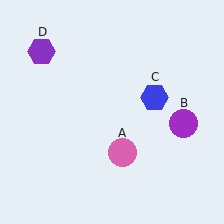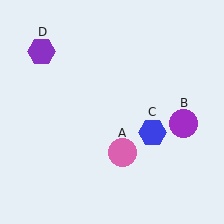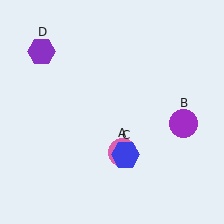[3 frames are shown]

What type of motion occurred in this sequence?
The blue hexagon (object C) rotated clockwise around the center of the scene.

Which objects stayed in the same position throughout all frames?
Pink circle (object A) and purple circle (object B) and purple hexagon (object D) remained stationary.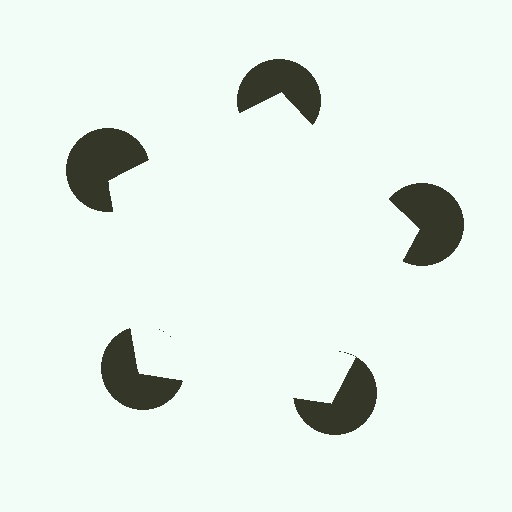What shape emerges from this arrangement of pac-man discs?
An illusory pentagon — its edges are inferred from the aligned wedge cuts in the pac-man discs, not physically drawn.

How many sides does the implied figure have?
5 sides.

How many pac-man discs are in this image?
There are 5 — one at each vertex of the illusory pentagon.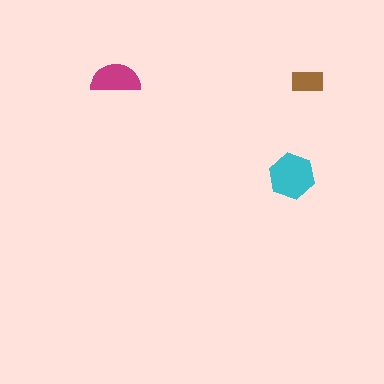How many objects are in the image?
There are 3 objects in the image.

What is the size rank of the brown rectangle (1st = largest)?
3rd.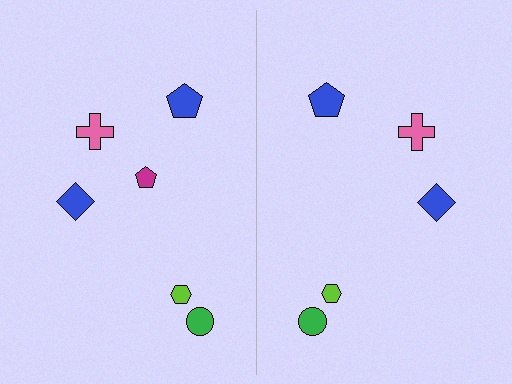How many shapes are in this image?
There are 11 shapes in this image.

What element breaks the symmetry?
A magenta pentagon is missing from the right side.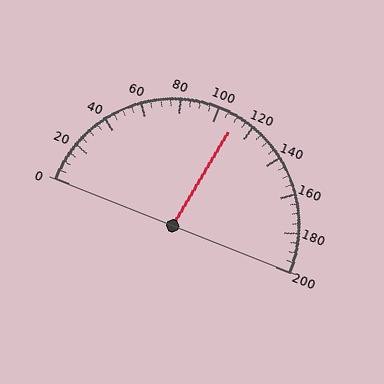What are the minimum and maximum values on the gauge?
The gauge ranges from 0 to 200.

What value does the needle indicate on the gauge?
The needle indicates approximately 110.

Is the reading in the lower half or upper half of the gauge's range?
The reading is in the upper half of the range (0 to 200).